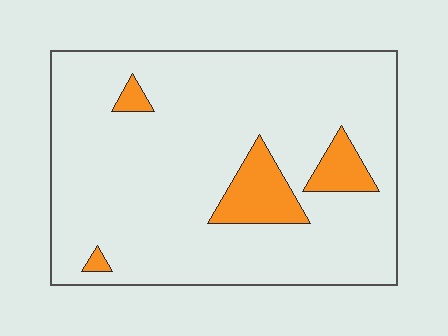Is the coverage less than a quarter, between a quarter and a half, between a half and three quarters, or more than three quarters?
Less than a quarter.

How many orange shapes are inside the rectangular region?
4.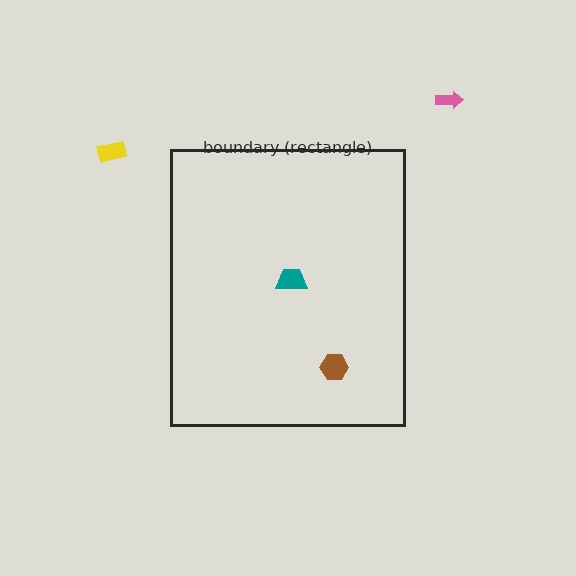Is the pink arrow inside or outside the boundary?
Outside.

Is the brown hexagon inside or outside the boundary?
Inside.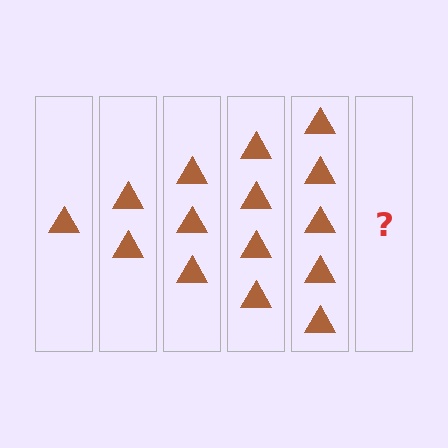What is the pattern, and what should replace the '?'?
The pattern is that each step adds one more triangle. The '?' should be 6 triangles.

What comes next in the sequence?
The next element should be 6 triangles.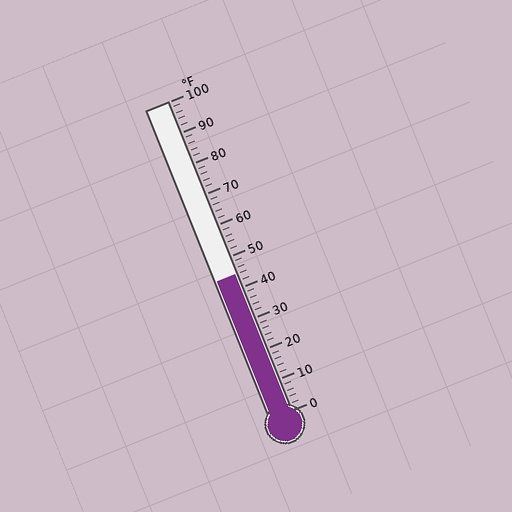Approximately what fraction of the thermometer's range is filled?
The thermometer is filled to approximately 45% of its range.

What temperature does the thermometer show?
The thermometer shows approximately 44°F.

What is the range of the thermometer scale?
The thermometer scale ranges from 0°F to 100°F.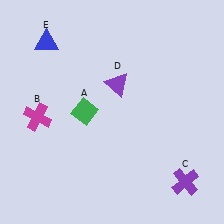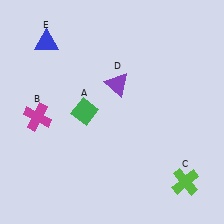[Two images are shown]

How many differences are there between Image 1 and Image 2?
There is 1 difference between the two images.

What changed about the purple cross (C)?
In Image 1, C is purple. In Image 2, it changed to lime.